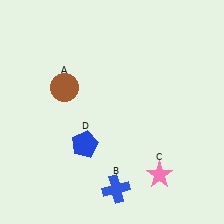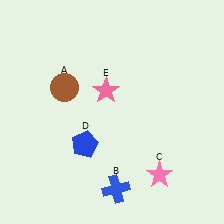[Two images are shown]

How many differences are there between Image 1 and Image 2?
There is 1 difference between the two images.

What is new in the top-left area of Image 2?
A pink star (E) was added in the top-left area of Image 2.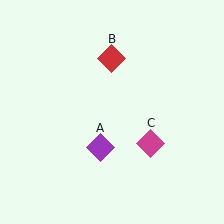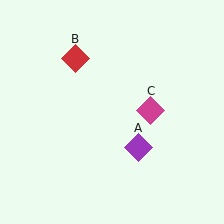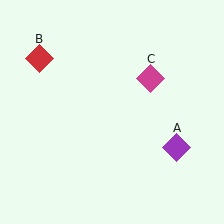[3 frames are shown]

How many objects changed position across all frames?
3 objects changed position: purple diamond (object A), red diamond (object B), magenta diamond (object C).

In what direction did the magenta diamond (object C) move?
The magenta diamond (object C) moved up.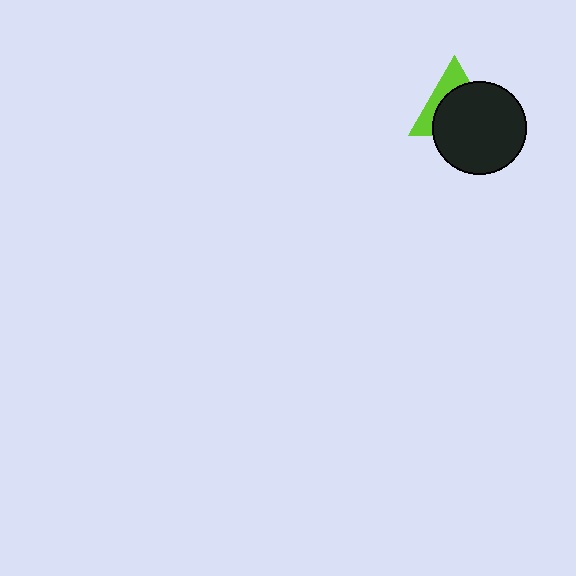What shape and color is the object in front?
The object in front is a black circle.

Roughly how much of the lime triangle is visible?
A small part of it is visible (roughly 35%).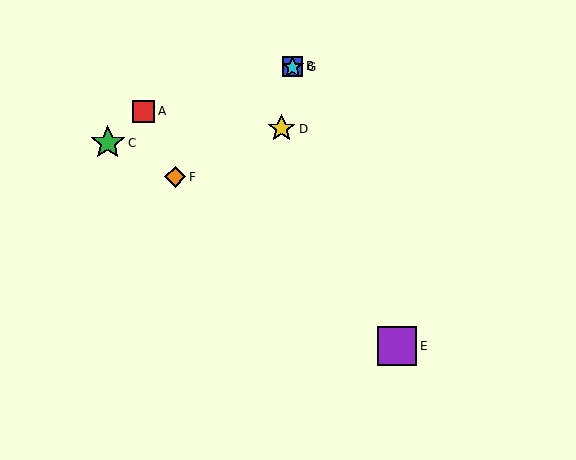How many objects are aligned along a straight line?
3 objects (B, E, G) are aligned along a straight line.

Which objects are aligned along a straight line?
Objects B, E, G are aligned along a straight line.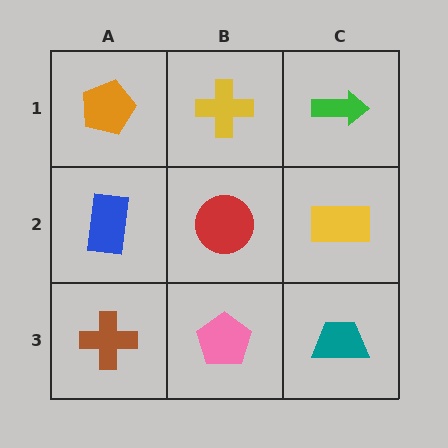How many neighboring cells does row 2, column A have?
3.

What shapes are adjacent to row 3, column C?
A yellow rectangle (row 2, column C), a pink pentagon (row 3, column B).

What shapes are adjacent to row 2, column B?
A yellow cross (row 1, column B), a pink pentagon (row 3, column B), a blue rectangle (row 2, column A), a yellow rectangle (row 2, column C).